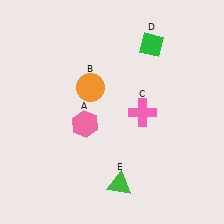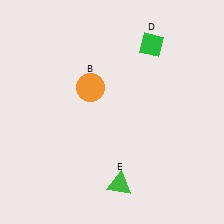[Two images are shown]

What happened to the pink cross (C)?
The pink cross (C) was removed in Image 2. It was in the bottom-right area of Image 1.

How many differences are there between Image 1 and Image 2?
There are 2 differences between the two images.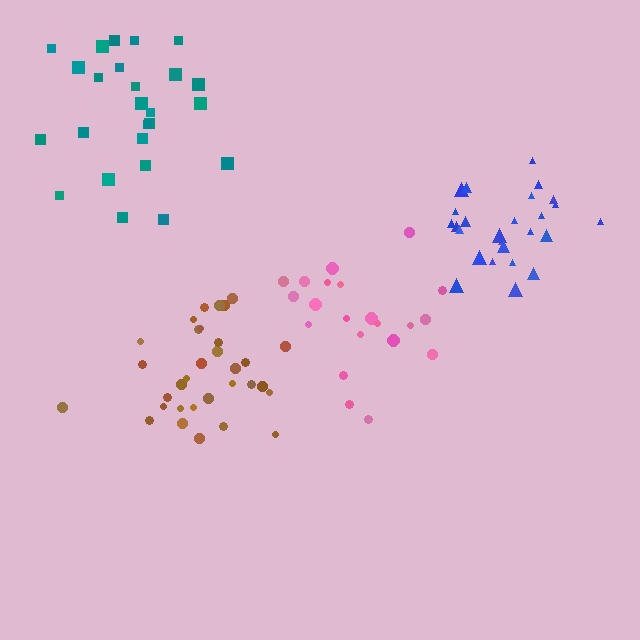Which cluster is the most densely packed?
Blue.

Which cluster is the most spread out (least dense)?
Teal.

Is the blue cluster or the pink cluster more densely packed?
Blue.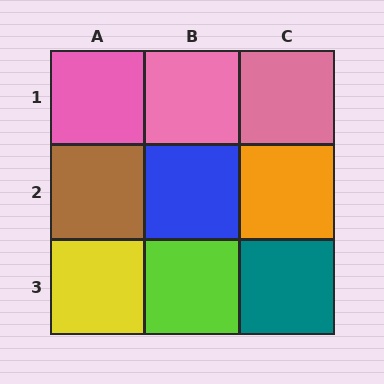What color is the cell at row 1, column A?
Pink.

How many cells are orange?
1 cell is orange.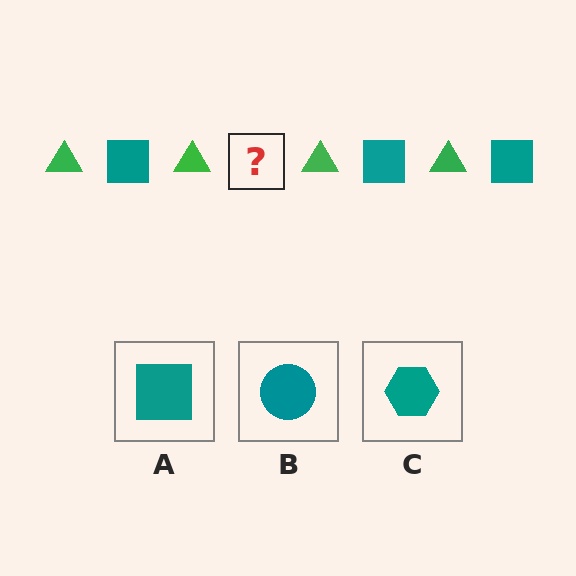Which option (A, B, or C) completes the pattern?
A.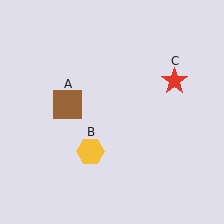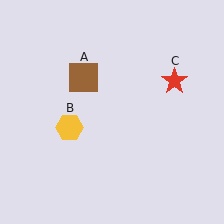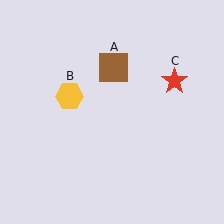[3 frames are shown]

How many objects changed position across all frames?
2 objects changed position: brown square (object A), yellow hexagon (object B).